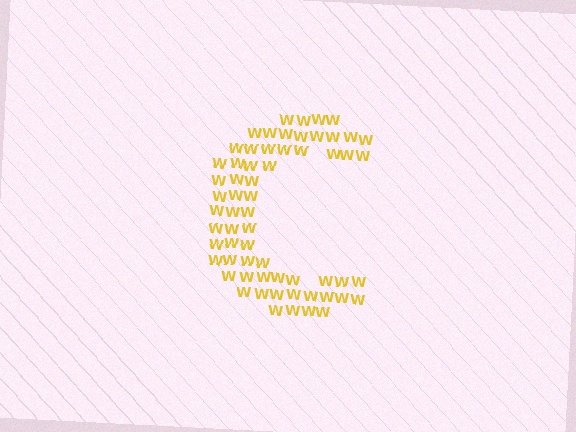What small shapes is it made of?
It is made of small letter W's.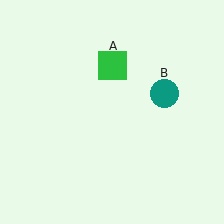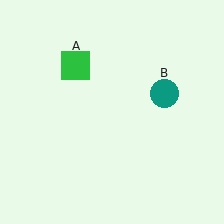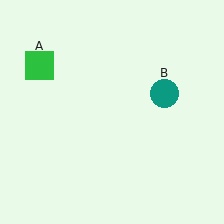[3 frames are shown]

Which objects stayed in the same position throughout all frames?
Teal circle (object B) remained stationary.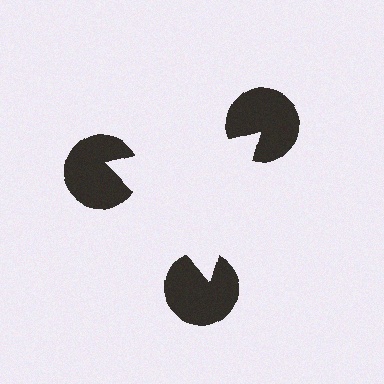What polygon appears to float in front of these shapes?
An illusory triangle — its edges are inferred from the aligned wedge cuts in the pac-man discs, not physically drawn.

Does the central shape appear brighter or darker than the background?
It typically appears slightly brighter than the background, even though no actual brightness change is drawn.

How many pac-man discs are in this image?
There are 3 — one at each vertex of the illusory triangle.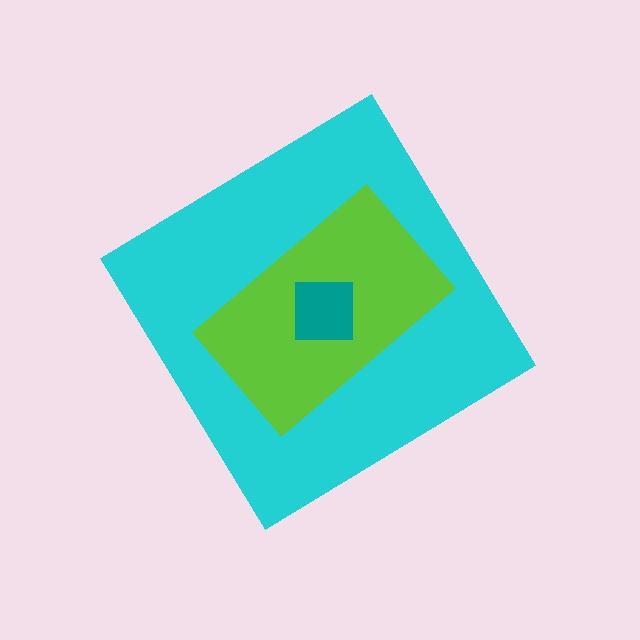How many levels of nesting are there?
3.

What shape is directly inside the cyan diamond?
The lime rectangle.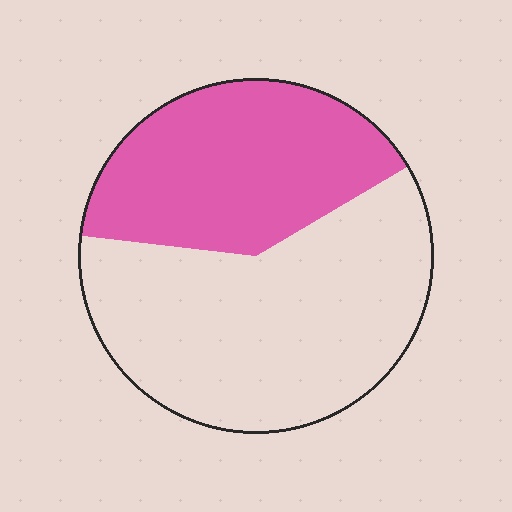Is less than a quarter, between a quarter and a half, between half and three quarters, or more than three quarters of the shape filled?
Between a quarter and a half.